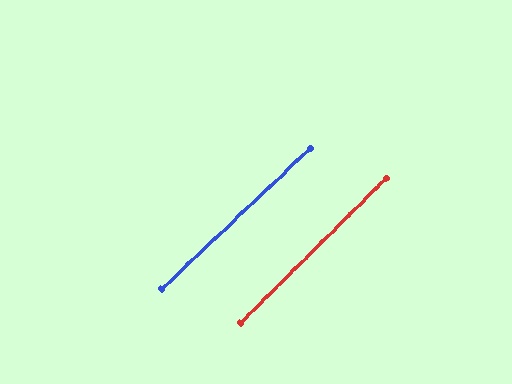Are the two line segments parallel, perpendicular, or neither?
Parallel — their directions differ by only 1.4°.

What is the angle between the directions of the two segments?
Approximately 1 degree.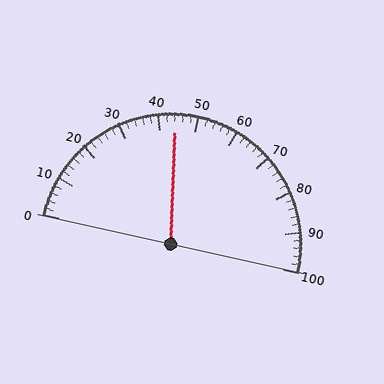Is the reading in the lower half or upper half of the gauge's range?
The reading is in the lower half of the range (0 to 100).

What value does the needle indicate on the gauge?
The needle indicates approximately 44.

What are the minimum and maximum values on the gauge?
The gauge ranges from 0 to 100.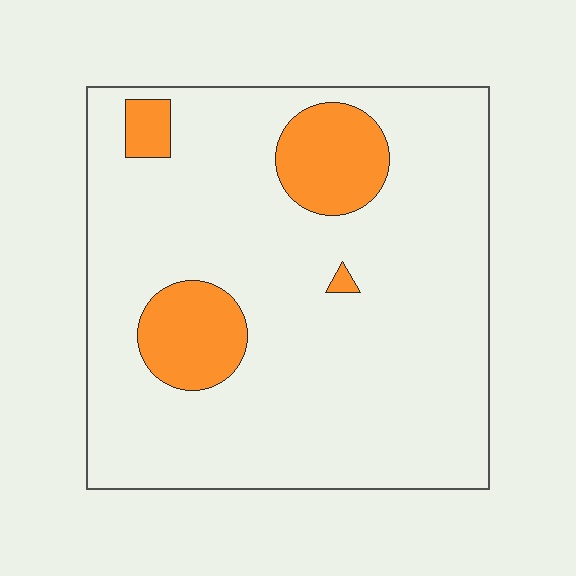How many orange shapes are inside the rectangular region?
4.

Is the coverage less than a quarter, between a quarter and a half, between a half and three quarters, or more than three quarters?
Less than a quarter.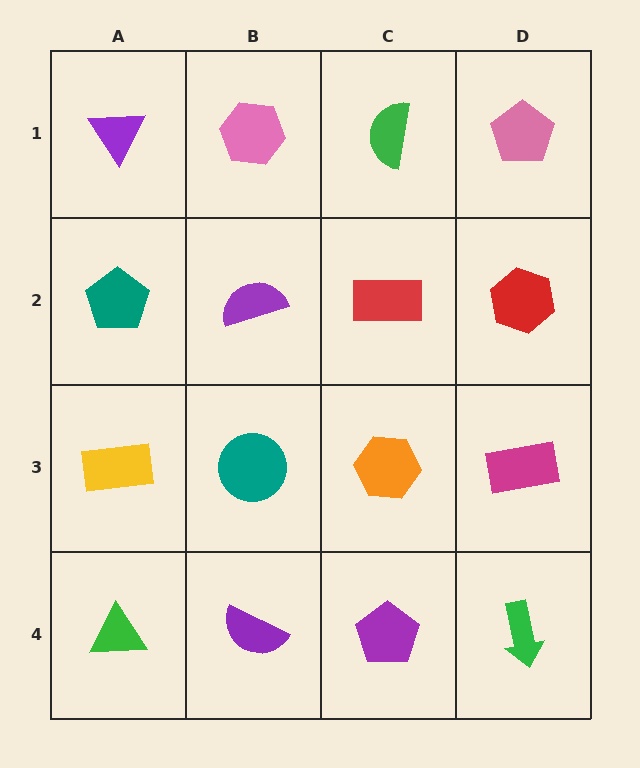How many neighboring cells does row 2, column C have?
4.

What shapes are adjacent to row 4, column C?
An orange hexagon (row 3, column C), a purple semicircle (row 4, column B), a green arrow (row 4, column D).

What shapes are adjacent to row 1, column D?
A red hexagon (row 2, column D), a green semicircle (row 1, column C).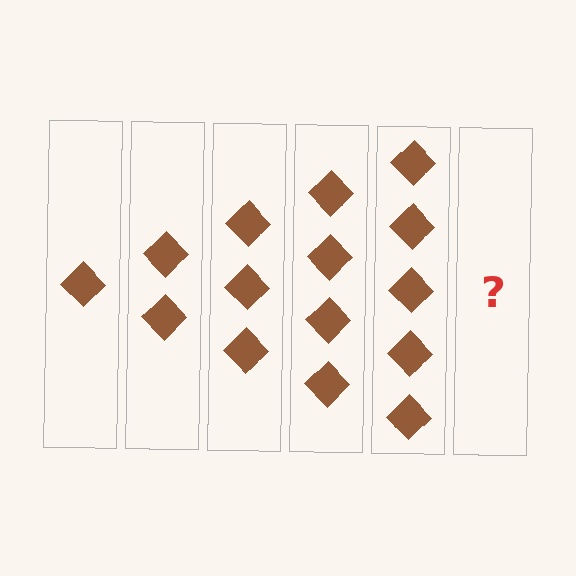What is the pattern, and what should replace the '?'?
The pattern is that each step adds one more diamond. The '?' should be 6 diamonds.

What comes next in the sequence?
The next element should be 6 diamonds.